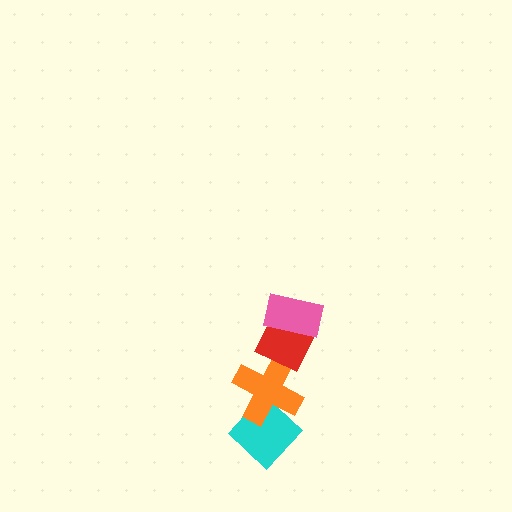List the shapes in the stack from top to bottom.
From top to bottom: the pink rectangle, the red diamond, the orange cross, the cyan diamond.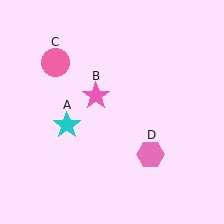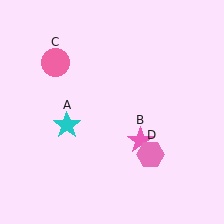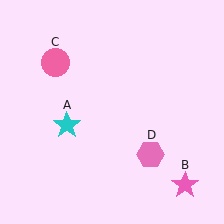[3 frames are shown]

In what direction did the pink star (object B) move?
The pink star (object B) moved down and to the right.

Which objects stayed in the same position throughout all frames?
Cyan star (object A) and pink circle (object C) and pink hexagon (object D) remained stationary.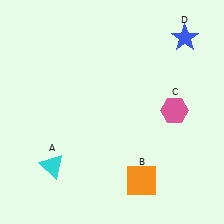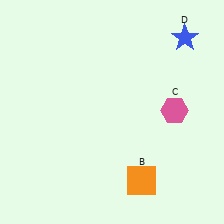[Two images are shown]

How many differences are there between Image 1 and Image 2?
There is 1 difference between the two images.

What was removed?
The cyan triangle (A) was removed in Image 2.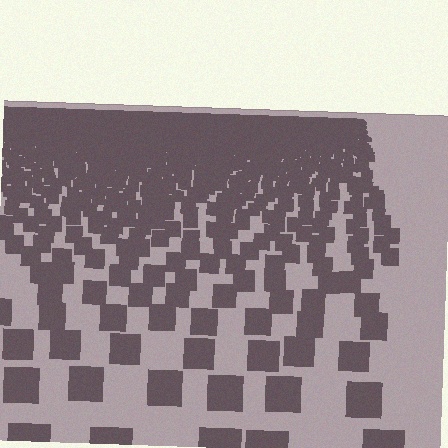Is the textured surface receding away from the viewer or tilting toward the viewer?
The surface is receding away from the viewer. Texture elements get smaller and denser toward the top.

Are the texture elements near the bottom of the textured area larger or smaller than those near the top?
Larger. Near the bottom, elements are closer to the viewer and appear at a bigger on-screen size.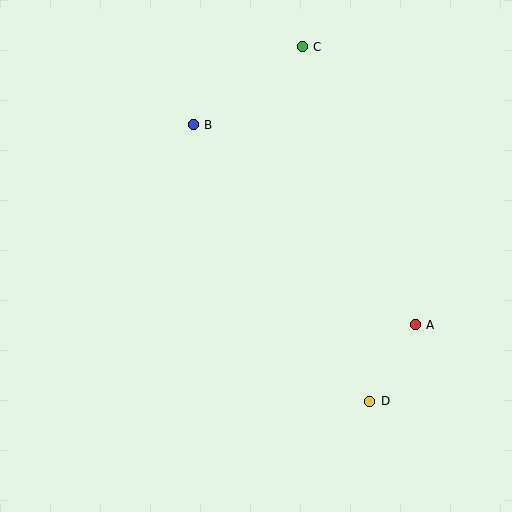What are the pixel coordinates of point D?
Point D is at (370, 401).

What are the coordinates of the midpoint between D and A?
The midpoint between D and A is at (393, 363).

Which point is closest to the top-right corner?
Point C is closest to the top-right corner.